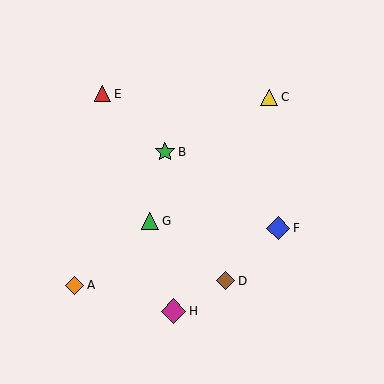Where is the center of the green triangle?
The center of the green triangle is at (150, 221).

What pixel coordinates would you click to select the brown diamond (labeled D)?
Click at (225, 281) to select the brown diamond D.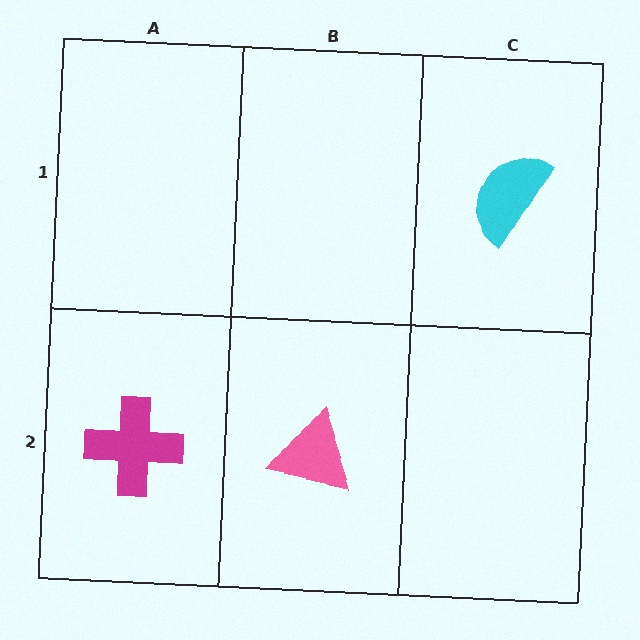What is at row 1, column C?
A cyan semicircle.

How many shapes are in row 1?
1 shape.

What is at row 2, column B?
A pink triangle.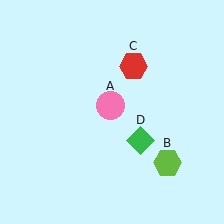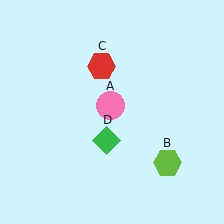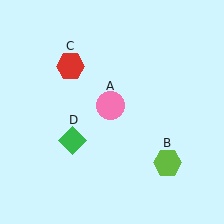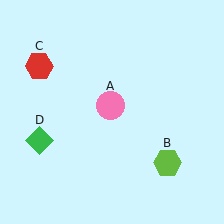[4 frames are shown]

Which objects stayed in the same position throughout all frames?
Pink circle (object A) and lime hexagon (object B) remained stationary.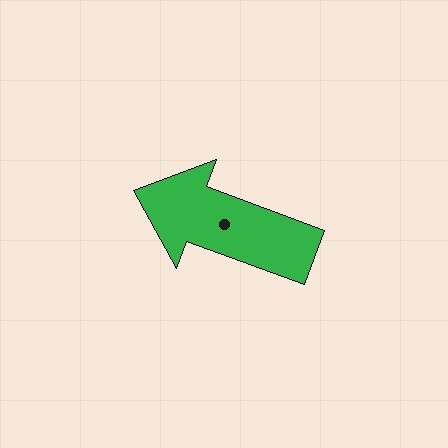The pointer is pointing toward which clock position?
Roughly 10 o'clock.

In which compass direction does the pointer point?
West.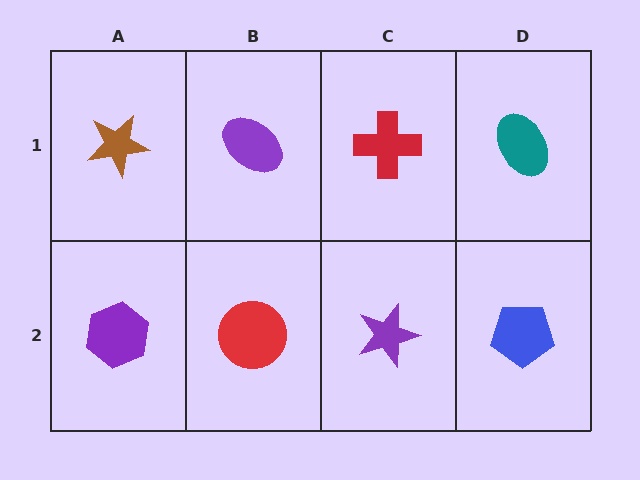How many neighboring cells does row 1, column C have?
3.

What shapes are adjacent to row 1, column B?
A red circle (row 2, column B), a brown star (row 1, column A), a red cross (row 1, column C).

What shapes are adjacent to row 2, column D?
A teal ellipse (row 1, column D), a purple star (row 2, column C).